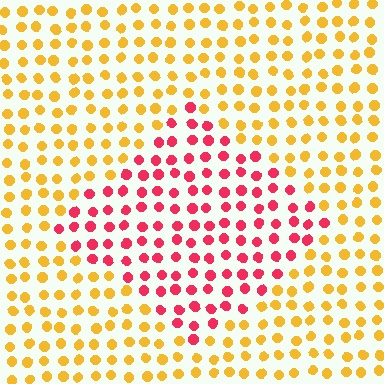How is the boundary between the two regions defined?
The boundary is defined purely by a slight shift in hue (about 57 degrees). Spacing, size, and orientation are identical on both sides.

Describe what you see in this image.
The image is filled with small yellow elements in a uniform arrangement. A diamond-shaped region is visible where the elements are tinted to a slightly different hue, forming a subtle color boundary.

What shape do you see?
I see a diamond.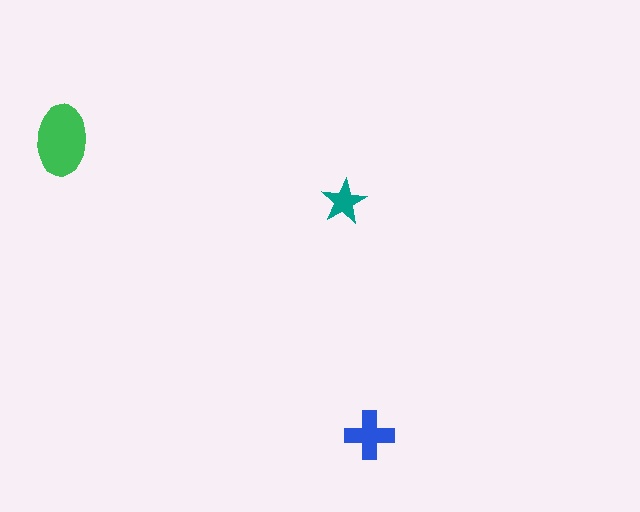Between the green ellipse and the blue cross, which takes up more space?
The green ellipse.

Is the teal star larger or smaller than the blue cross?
Smaller.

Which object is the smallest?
The teal star.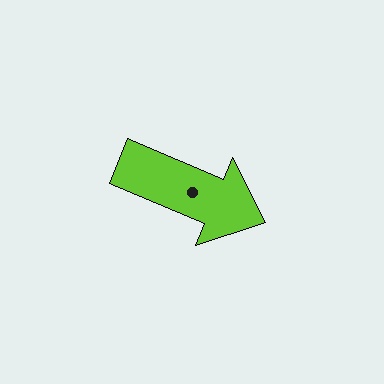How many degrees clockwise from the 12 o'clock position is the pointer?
Approximately 113 degrees.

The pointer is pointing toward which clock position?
Roughly 4 o'clock.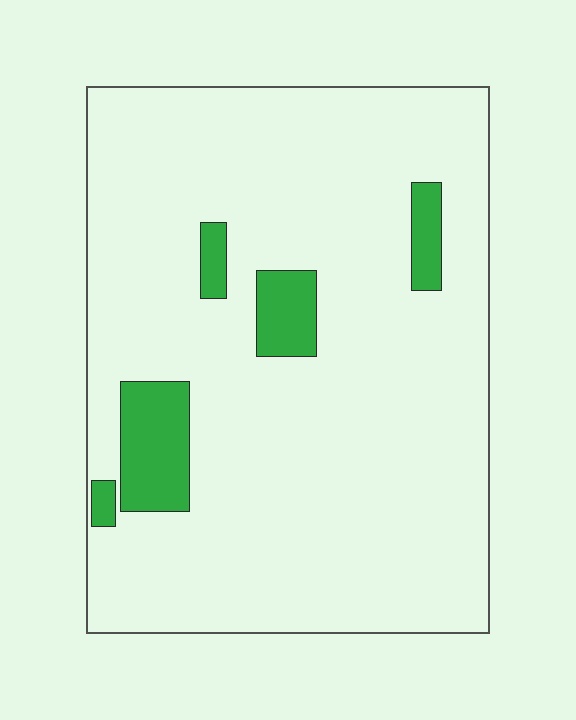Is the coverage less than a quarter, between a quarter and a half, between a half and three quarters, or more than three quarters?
Less than a quarter.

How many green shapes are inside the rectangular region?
5.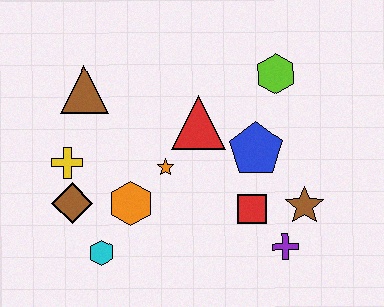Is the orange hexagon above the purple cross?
Yes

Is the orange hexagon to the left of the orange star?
Yes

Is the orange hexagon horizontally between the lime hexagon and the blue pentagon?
No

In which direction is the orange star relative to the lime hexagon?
The orange star is to the left of the lime hexagon.